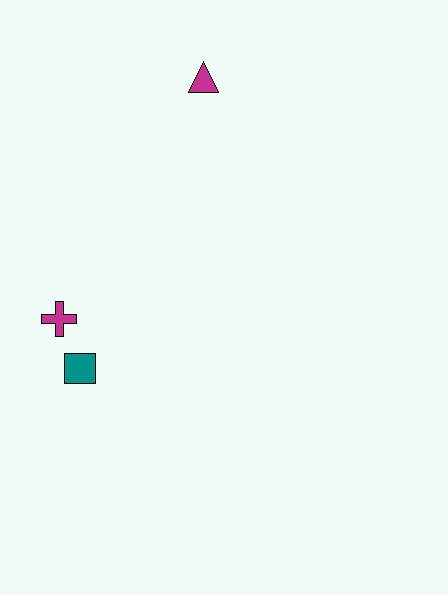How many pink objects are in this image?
There are no pink objects.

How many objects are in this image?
There are 3 objects.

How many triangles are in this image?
There is 1 triangle.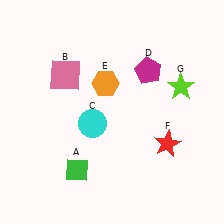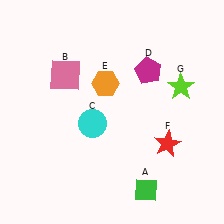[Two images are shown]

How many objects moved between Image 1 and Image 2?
1 object moved between the two images.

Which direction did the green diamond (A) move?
The green diamond (A) moved right.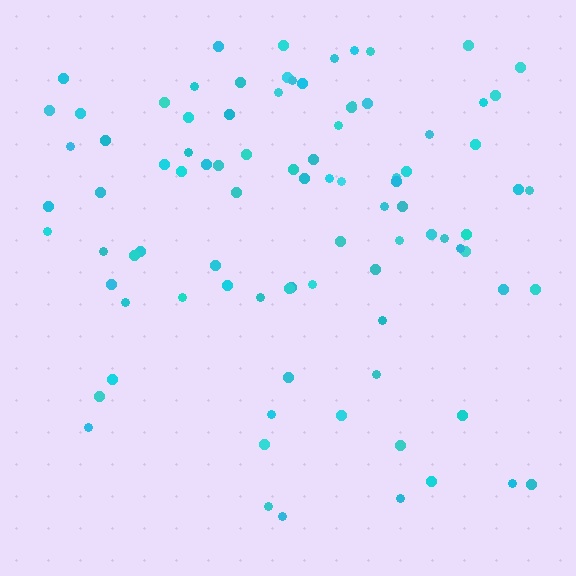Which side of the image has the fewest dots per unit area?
The bottom.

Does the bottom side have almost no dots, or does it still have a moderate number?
Still a moderate number, just noticeably fewer than the top.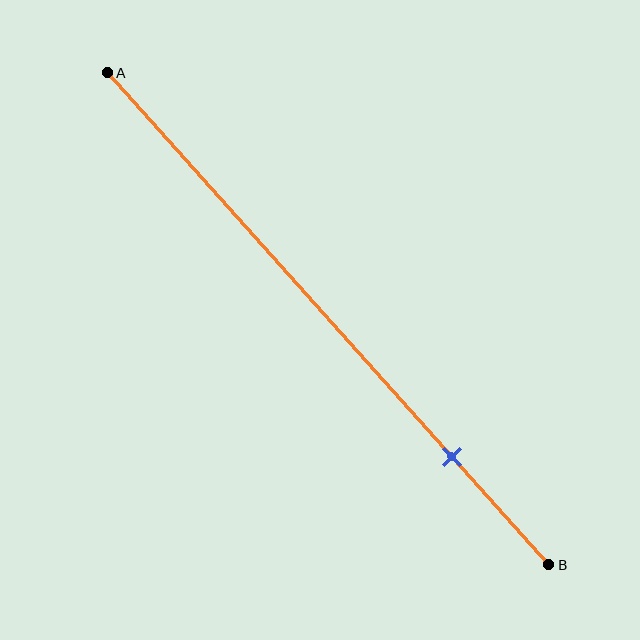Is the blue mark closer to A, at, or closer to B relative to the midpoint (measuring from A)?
The blue mark is closer to point B than the midpoint of segment AB.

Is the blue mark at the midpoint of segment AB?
No, the mark is at about 80% from A, not at the 50% midpoint.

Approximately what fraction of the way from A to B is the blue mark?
The blue mark is approximately 80% of the way from A to B.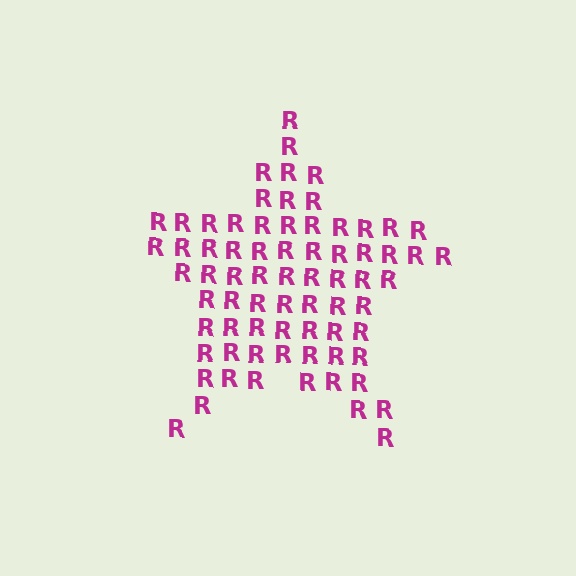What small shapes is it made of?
It is made of small letter R's.